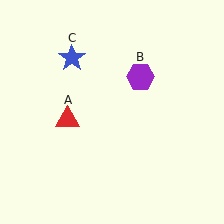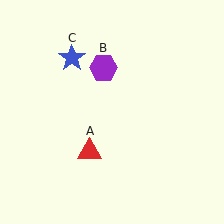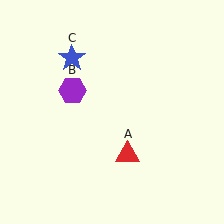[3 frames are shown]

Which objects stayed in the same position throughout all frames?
Blue star (object C) remained stationary.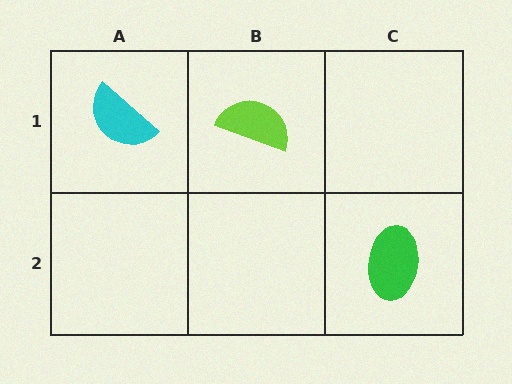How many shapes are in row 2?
1 shape.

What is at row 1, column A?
A cyan semicircle.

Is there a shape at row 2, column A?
No, that cell is empty.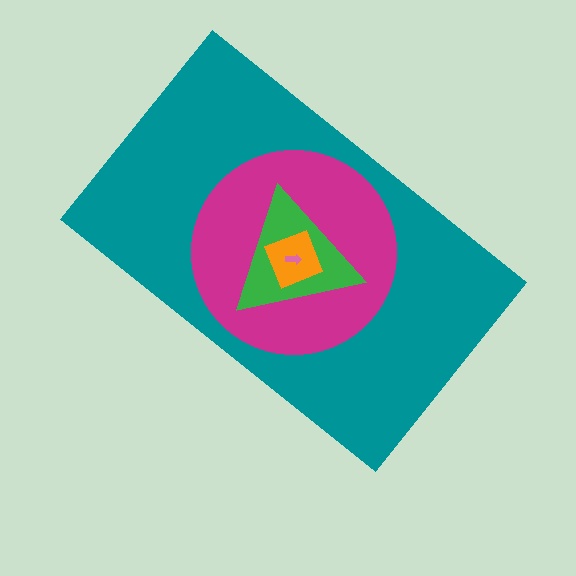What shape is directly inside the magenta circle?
The green triangle.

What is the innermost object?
The pink arrow.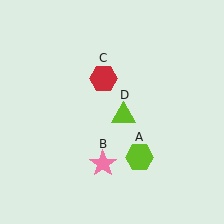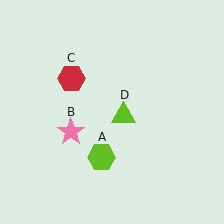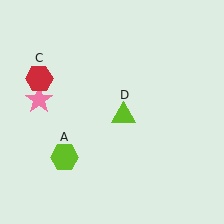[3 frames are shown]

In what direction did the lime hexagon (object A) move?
The lime hexagon (object A) moved left.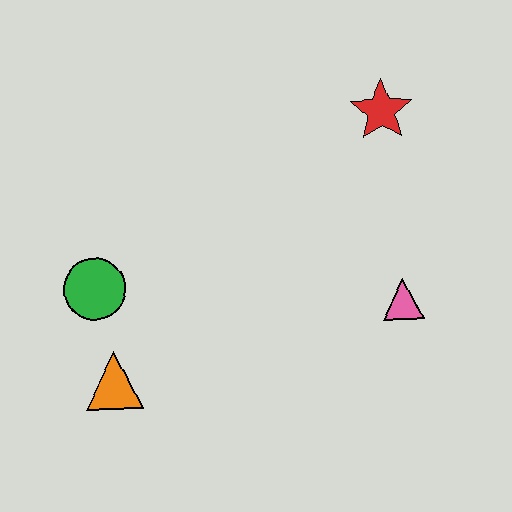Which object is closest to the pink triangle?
The red star is closest to the pink triangle.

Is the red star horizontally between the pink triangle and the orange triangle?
Yes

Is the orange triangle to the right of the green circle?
Yes